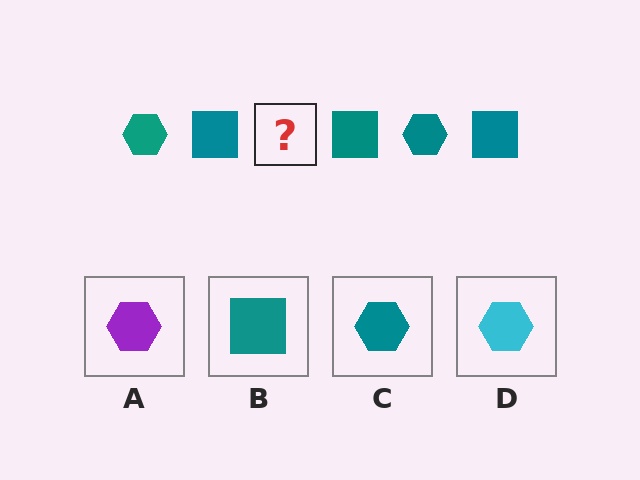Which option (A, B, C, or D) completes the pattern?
C.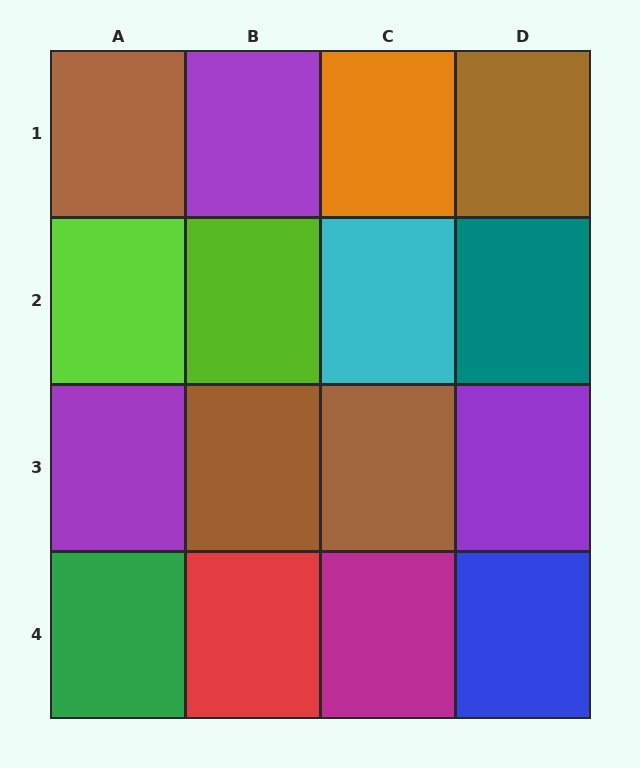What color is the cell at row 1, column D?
Brown.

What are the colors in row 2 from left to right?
Lime, lime, cyan, teal.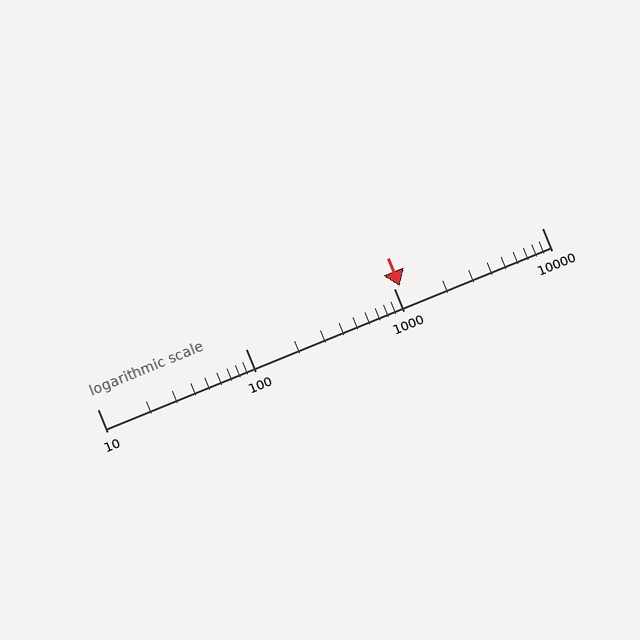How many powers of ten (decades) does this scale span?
The scale spans 3 decades, from 10 to 10000.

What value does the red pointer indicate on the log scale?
The pointer indicates approximately 1100.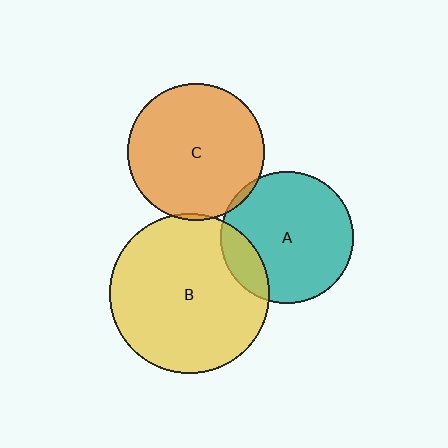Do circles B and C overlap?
Yes.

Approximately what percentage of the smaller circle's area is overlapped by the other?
Approximately 5%.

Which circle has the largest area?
Circle B (yellow).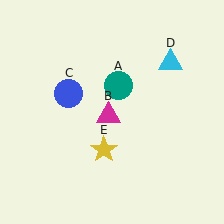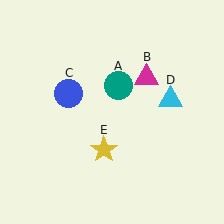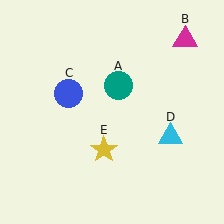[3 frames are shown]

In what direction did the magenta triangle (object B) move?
The magenta triangle (object B) moved up and to the right.